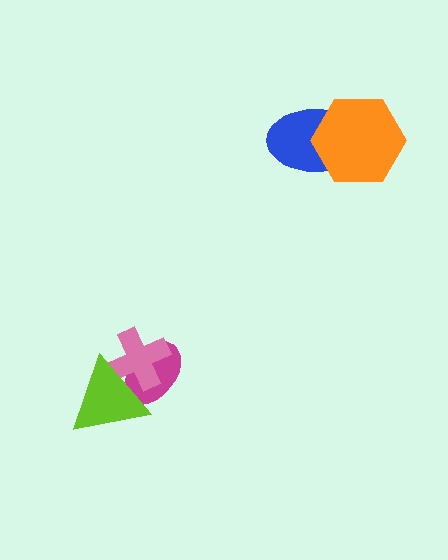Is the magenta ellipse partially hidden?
Yes, it is partially covered by another shape.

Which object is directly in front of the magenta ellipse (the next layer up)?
The pink cross is directly in front of the magenta ellipse.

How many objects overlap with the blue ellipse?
1 object overlaps with the blue ellipse.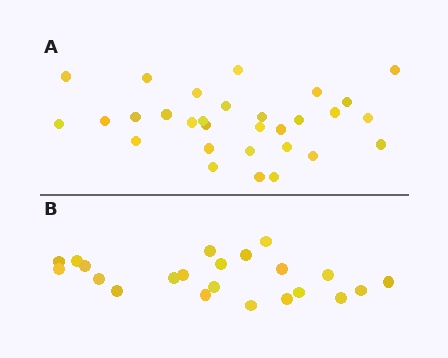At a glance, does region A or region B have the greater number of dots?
Region A (the top region) has more dots.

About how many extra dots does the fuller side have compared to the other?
Region A has roughly 8 or so more dots than region B.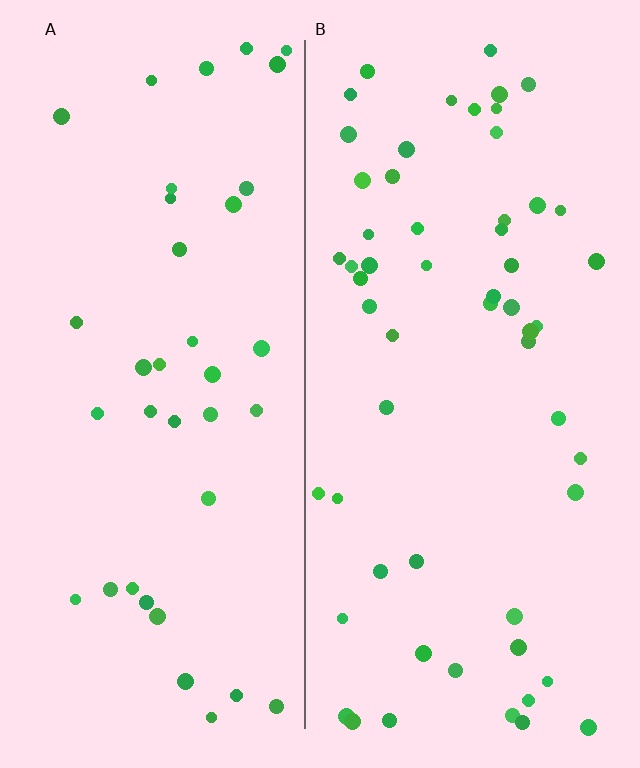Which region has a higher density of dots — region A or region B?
B (the right).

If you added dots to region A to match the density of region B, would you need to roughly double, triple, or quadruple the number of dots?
Approximately double.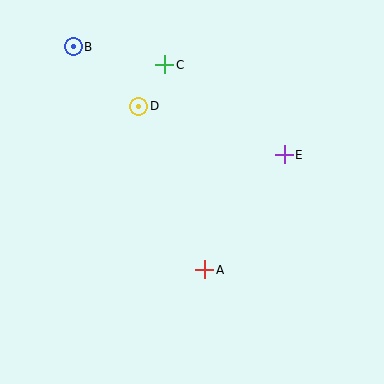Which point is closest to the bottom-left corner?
Point A is closest to the bottom-left corner.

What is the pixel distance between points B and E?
The distance between B and E is 237 pixels.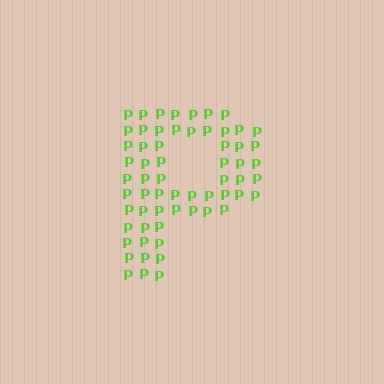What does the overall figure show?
The overall figure shows the letter P.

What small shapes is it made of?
It is made of small letter P's.